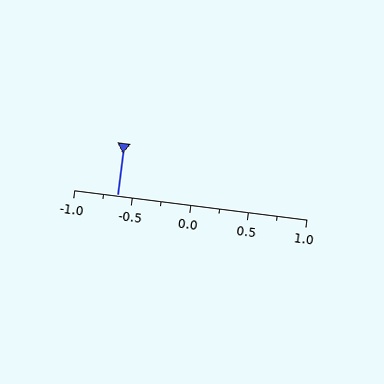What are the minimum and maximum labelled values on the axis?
The axis runs from -1.0 to 1.0.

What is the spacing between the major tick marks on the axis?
The major ticks are spaced 0.5 apart.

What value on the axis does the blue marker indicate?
The marker indicates approximately -0.62.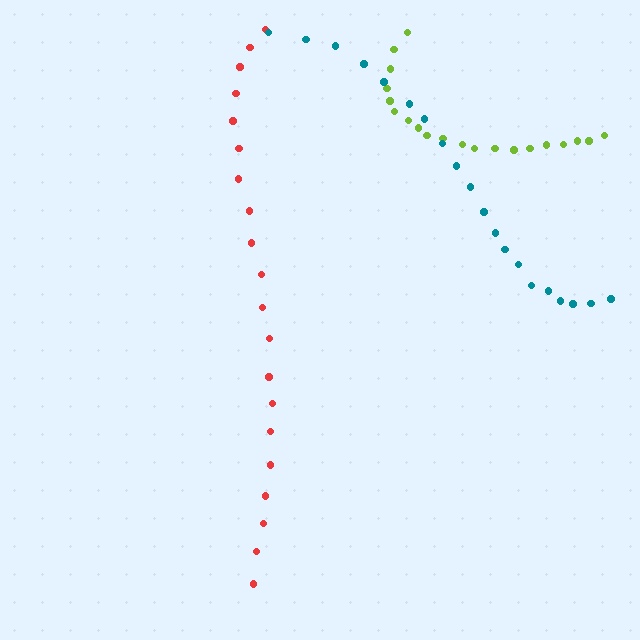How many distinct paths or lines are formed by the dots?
There are 3 distinct paths.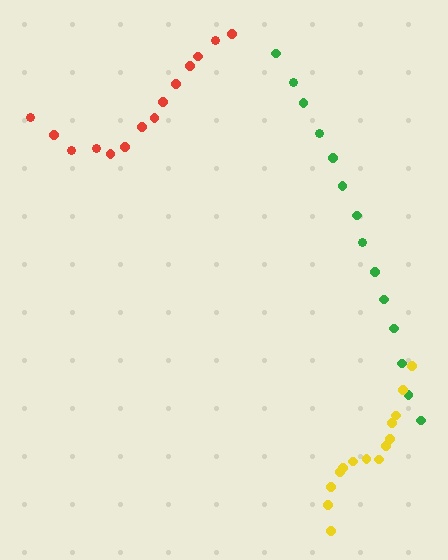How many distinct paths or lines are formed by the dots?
There are 3 distinct paths.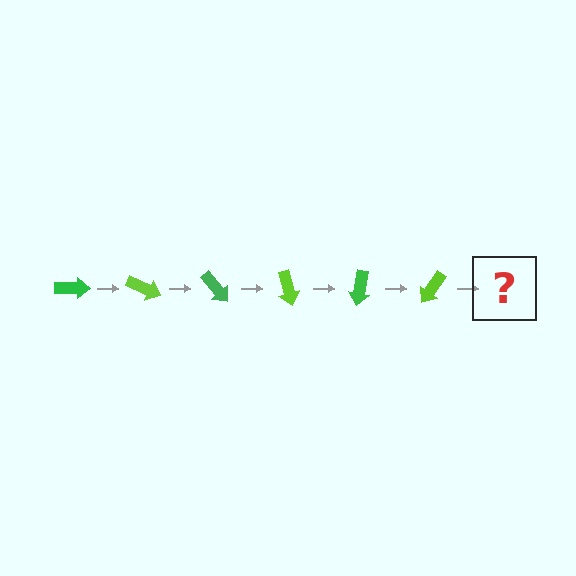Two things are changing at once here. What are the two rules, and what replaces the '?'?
The two rules are that it rotates 25 degrees each step and the color cycles through green and lime. The '?' should be a green arrow, rotated 150 degrees from the start.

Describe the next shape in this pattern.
It should be a green arrow, rotated 150 degrees from the start.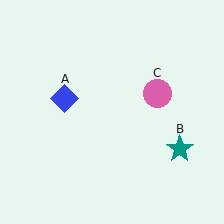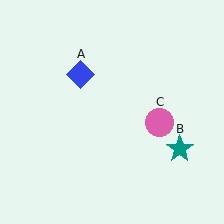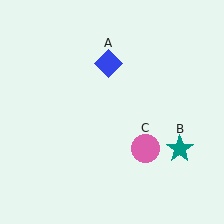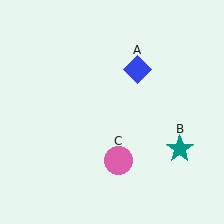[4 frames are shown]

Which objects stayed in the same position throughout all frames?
Teal star (object B) remained stationary.